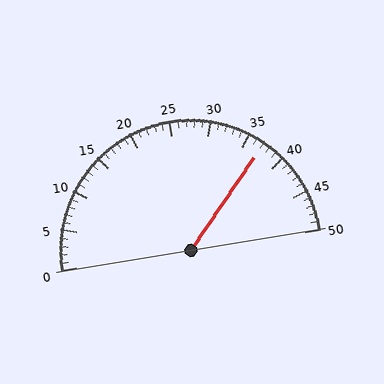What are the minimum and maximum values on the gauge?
The gauge ranges from 0 to 50.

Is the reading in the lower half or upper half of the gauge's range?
The reading is in the upper half of the range (0 to 50).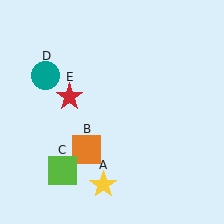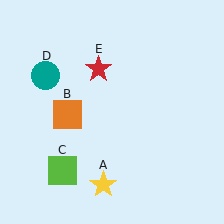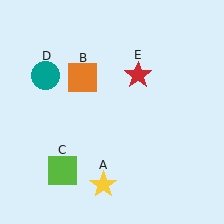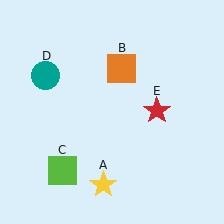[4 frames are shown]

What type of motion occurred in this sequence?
The orange square (object B), red star (object E) rotated clockwise around the center of the scene.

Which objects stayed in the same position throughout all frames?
Yellow star (object A) and lime square (object C) and teal circle (object D) remained stationary.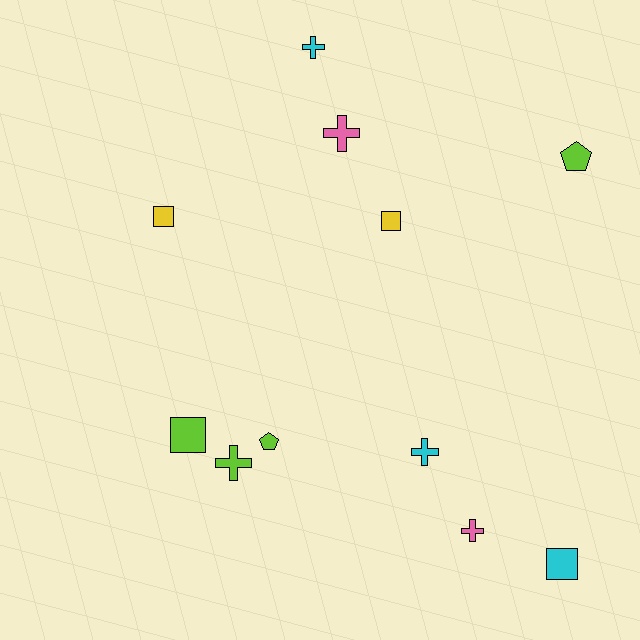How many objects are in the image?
There are 11 objects.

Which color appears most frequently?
Lime, with 4 objects.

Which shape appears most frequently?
Cross, with 5 objects.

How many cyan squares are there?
There is 1 cyan square.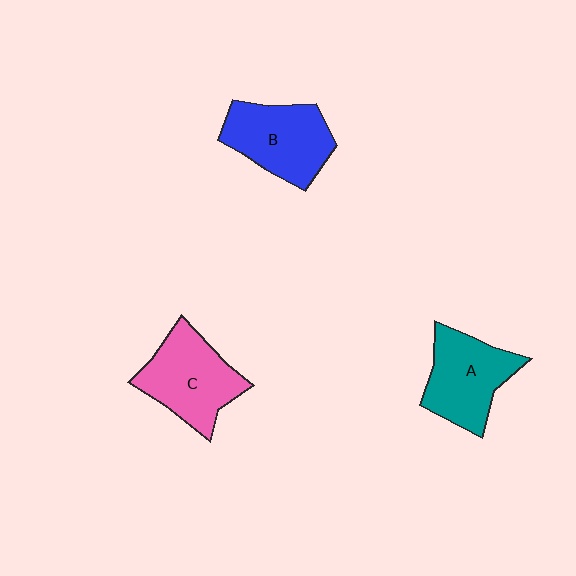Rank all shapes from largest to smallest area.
From largest to smallest: C (pink), B (blue), A (teal).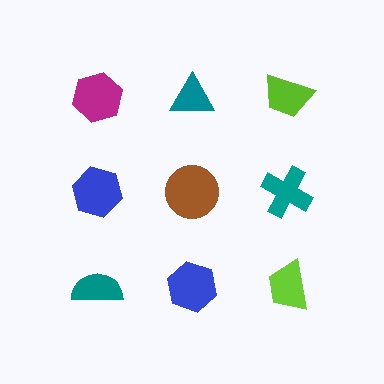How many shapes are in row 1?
3 shapes.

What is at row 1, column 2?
A teal triangle.